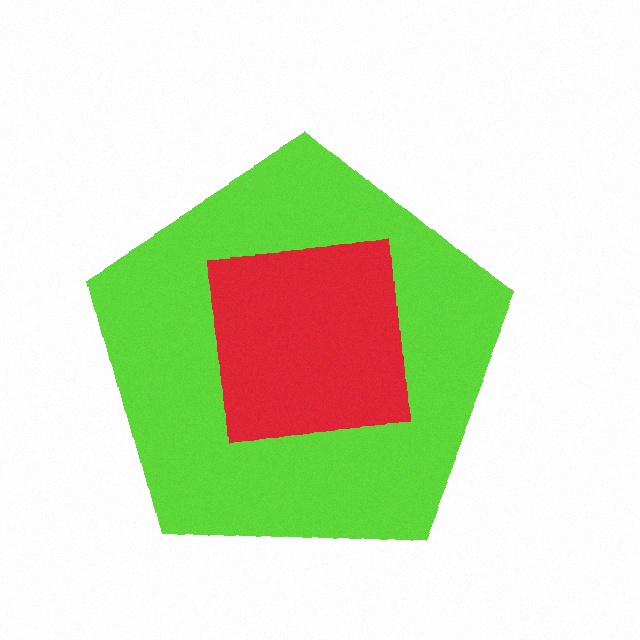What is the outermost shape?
The lime pentagon.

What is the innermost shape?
The red square.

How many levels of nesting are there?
2.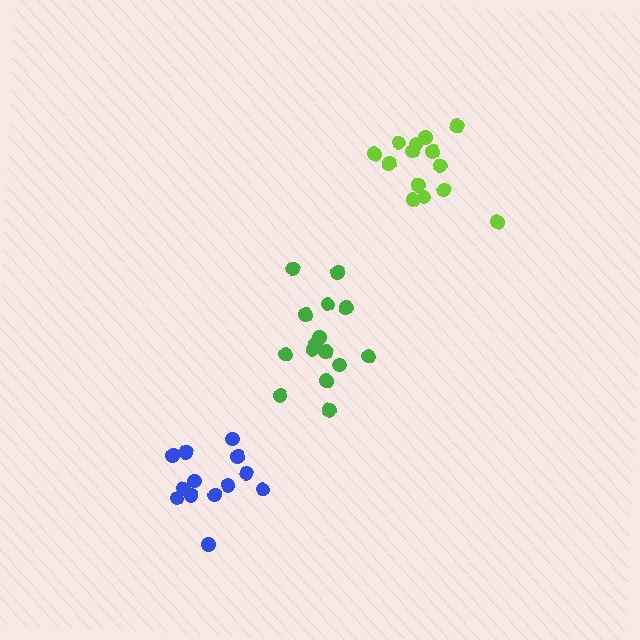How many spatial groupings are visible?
There are 3 spatial groupings.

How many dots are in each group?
Group 1: 14 dots, Group 2: 15 dots, Group 3: 13 dots (42 total).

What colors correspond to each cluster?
The clusters are colored: lime, green, blue.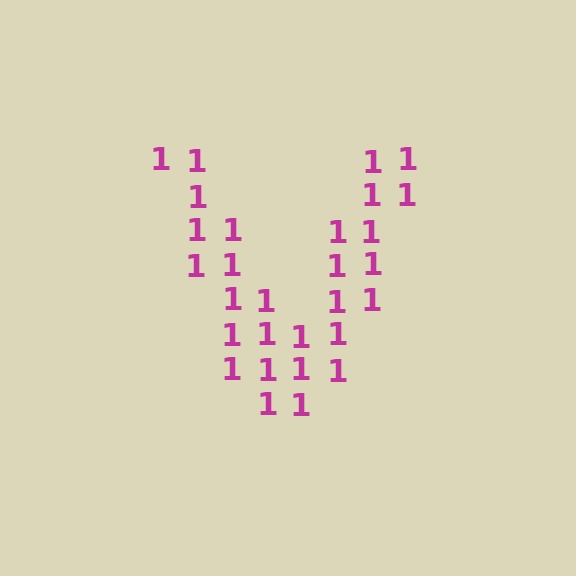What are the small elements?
The small elements are digit 1's.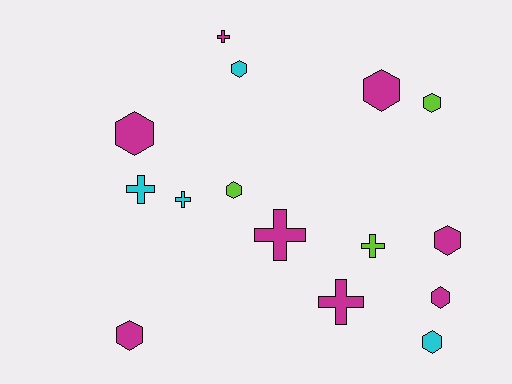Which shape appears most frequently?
Hexagon, with 9 objects.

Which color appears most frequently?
Magenta, with 8 objects.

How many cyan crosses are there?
There are 2 cyan crosses.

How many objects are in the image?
There are 15 objects.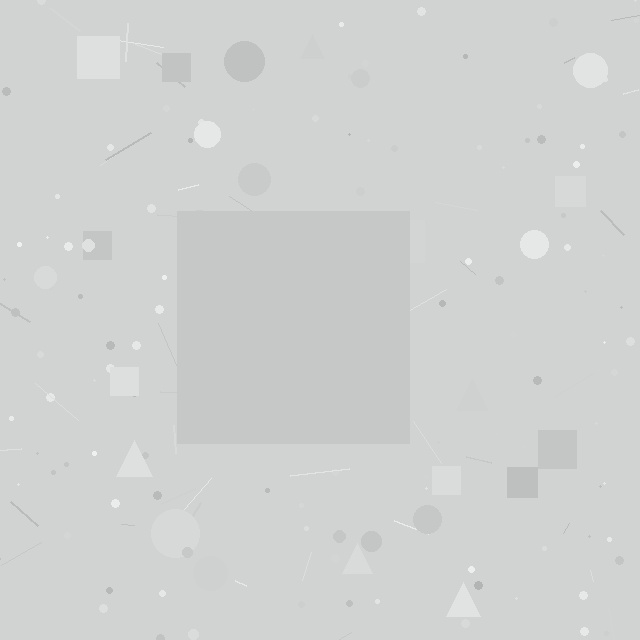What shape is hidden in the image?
A square is hidden in the image.